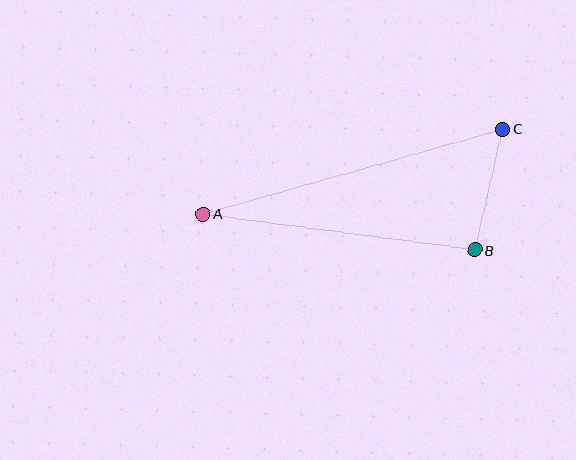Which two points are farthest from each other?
Points A and C are farthest from each other.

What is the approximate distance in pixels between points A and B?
The distance between A and B is approximately 274 pixels.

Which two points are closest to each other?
Points B and C are closest to each other.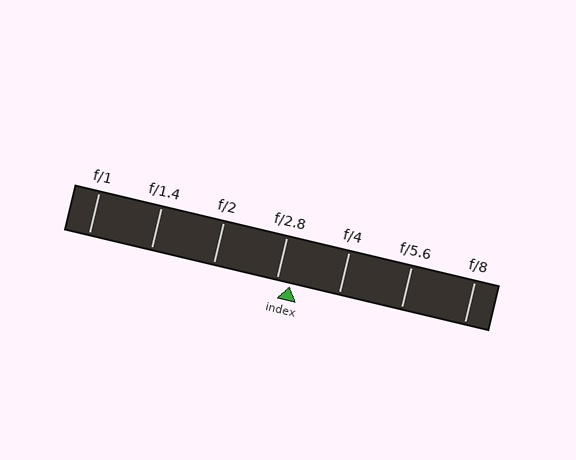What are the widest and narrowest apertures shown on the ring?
The widest aperture shown is f/1 and the narrowest is f/8.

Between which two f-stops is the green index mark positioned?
The index mark is between f/2.8 and f/4.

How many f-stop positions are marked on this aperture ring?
There are 7 f-stop positions marked.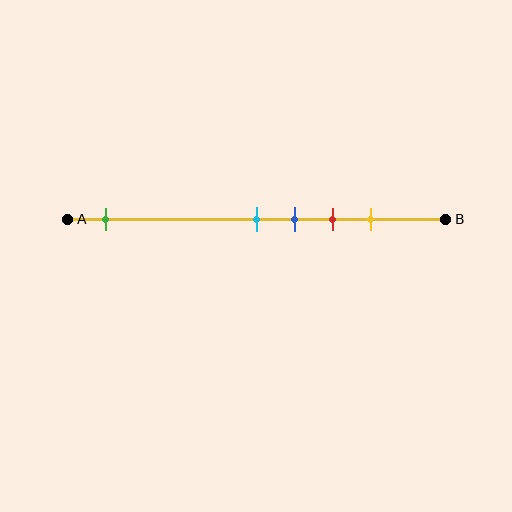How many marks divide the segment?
There are 5 marks dividing the segment.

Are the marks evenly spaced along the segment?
No, the marks are not evenly spaced.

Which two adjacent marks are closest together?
The cyan and blue marks are the closest adjacent pair.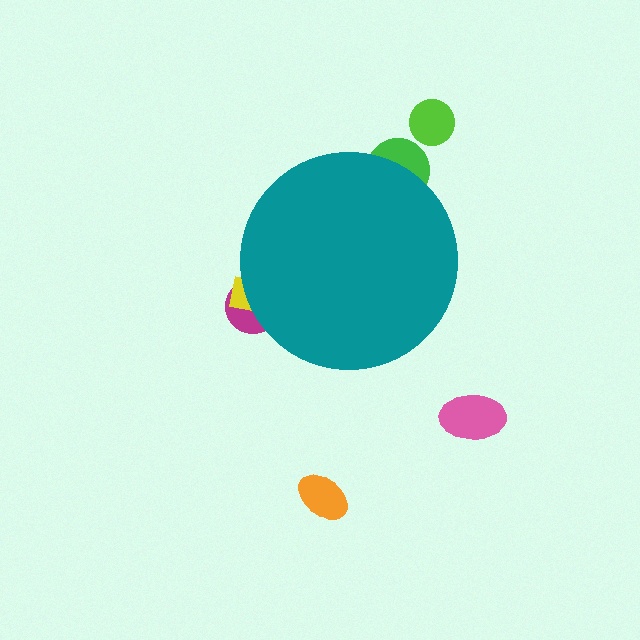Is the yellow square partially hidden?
Yes, the yellow square is partially hidden behind the teal circle.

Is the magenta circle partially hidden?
Yes, the magenta circle is partially hidden behind the teal circle.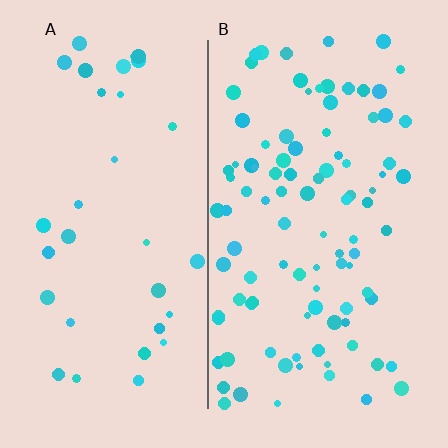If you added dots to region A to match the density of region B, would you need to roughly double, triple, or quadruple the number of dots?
Approximately triple.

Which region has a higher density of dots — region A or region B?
B (the right).